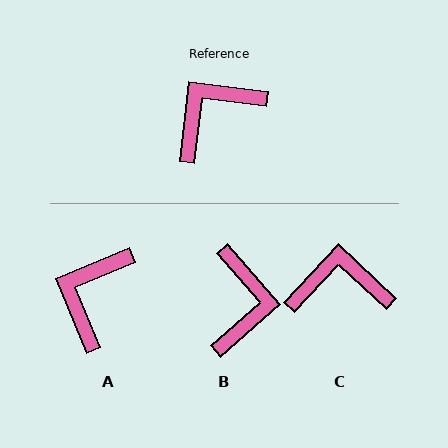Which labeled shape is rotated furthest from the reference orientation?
B, about 132 degrees away.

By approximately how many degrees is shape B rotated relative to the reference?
Approximately 132 degrees clockwise.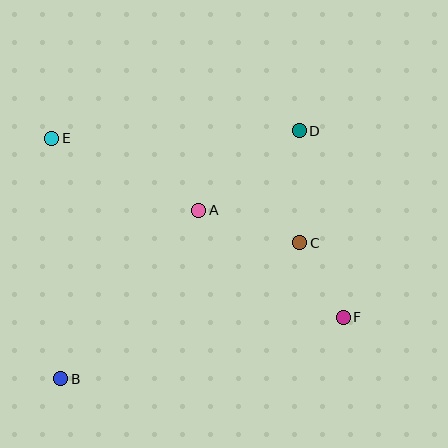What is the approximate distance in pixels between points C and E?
The distance between C and E is approximately 269 pixels.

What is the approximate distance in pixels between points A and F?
The distance between A and F is approximately 180 pixels.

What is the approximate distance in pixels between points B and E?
The distance between B and E is approximately 241 pixels.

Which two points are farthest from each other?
Points B and D are farthest from each other.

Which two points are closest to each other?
Points C and F are closest to each other.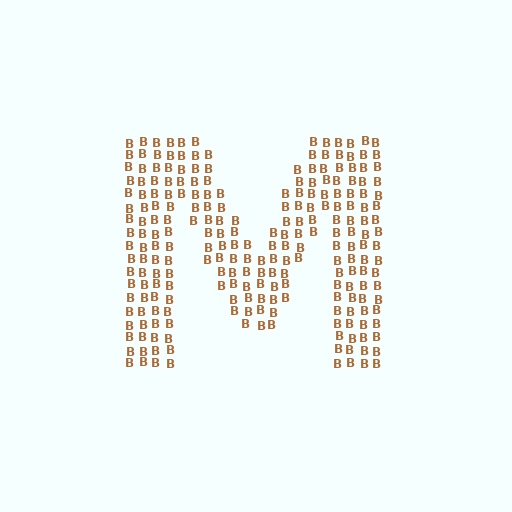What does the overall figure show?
The overall figure shows the letter M.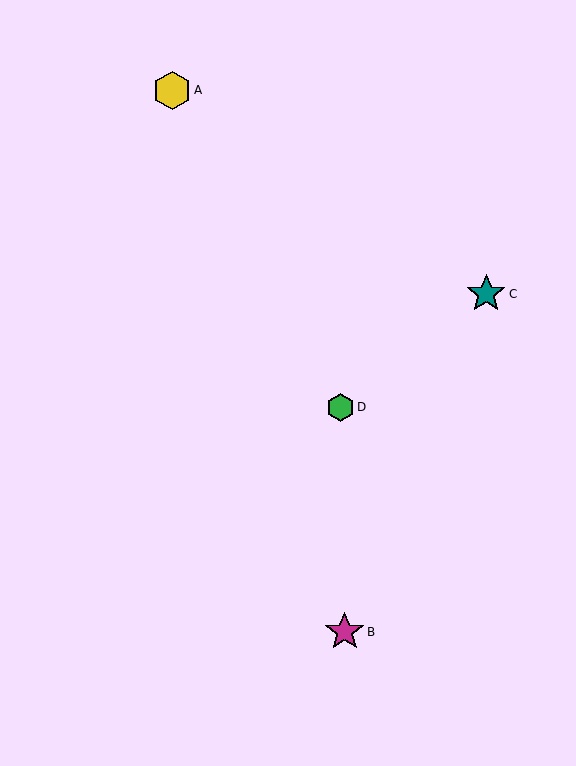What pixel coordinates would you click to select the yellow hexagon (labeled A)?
Click at (172, 90) to select the yellow hexagon A.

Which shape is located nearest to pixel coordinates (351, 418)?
The green hexagon (labeled D) at (341, 407) is nearest to that location.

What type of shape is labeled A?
Shape A is a yellow hexagon.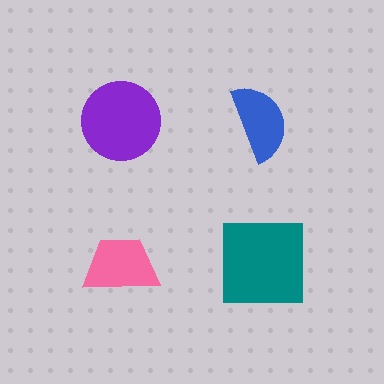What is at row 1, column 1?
A purple circle.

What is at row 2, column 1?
A pink trapezoid.